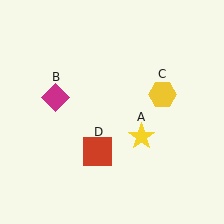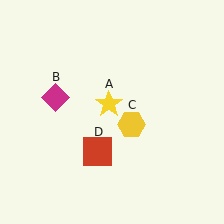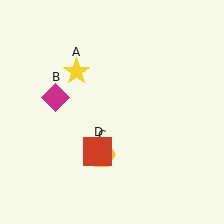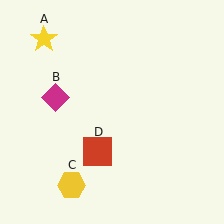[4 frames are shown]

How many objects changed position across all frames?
2 objects changed position: yellow star (object A), yellow hexagon (object C).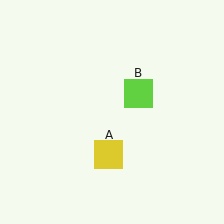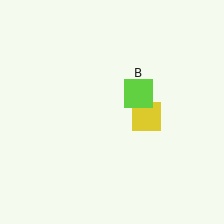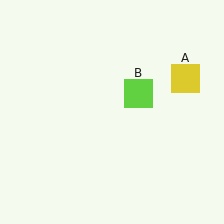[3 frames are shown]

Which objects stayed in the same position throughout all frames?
Lime square (object B) remained stationary.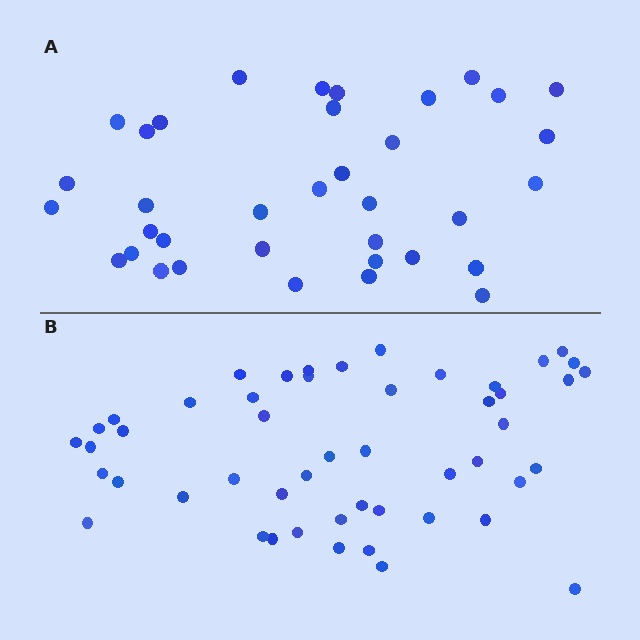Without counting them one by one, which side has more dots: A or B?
Region B (the bottom region) has more dots.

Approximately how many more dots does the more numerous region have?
Region B has approximately 15 more dots than region A.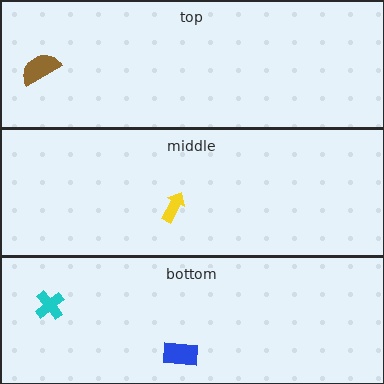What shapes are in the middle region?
The yellow arrow.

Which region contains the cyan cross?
The bottom region.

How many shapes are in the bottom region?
2.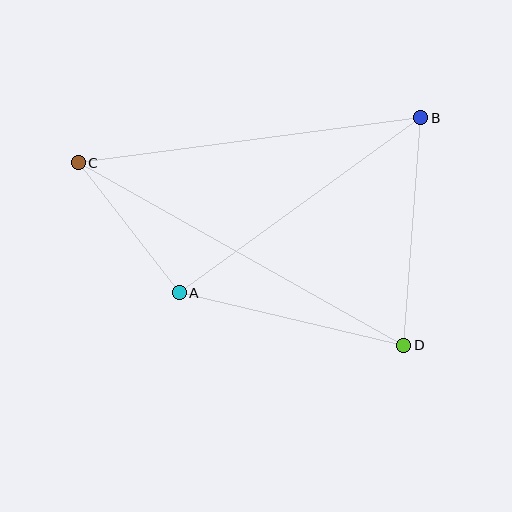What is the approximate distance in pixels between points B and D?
The distance between B and D is approximately 228 pixels.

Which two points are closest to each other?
Points A and C are closest to each other.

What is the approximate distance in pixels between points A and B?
The distance between A and B is approximately 298 pixels.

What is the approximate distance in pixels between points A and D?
The distance between A and D is approximately 230 pixels.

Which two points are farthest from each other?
Points C and D are farthest from each other.